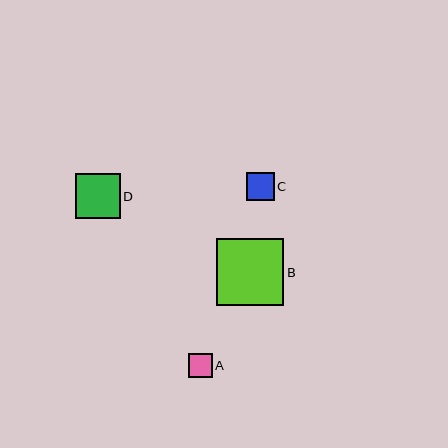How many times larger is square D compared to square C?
Square D is approximately 1.6 times the size of square C.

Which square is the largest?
Square B is the largest with a size of approximately 67 pixels.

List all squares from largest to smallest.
From largest to smallest: B, D, C, A.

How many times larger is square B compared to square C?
Square B is approximately 2.4 times the size of square C.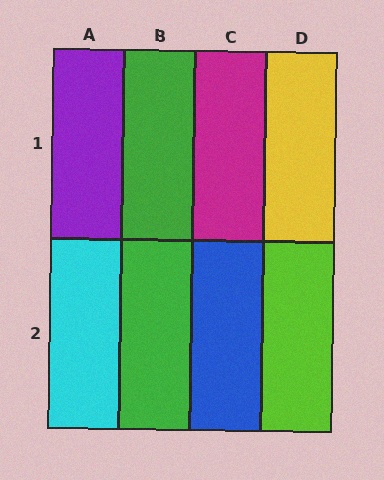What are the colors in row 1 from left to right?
Purple, green, magenta, yellow.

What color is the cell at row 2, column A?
Cyan.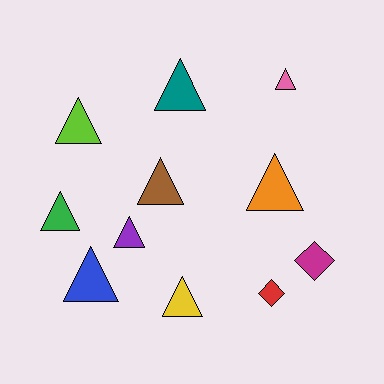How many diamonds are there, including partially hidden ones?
There are 2 diamonds.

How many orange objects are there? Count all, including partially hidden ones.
There is 1 orange object.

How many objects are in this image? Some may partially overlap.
There are 11 objects.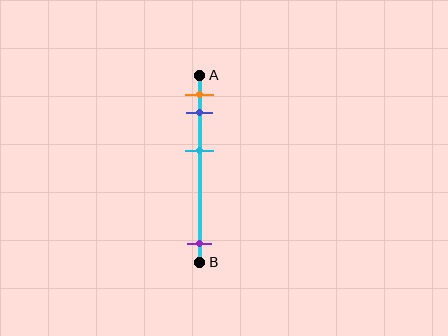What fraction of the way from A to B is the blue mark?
The blue mark is approximately 20% (0.2) of the way from A to B.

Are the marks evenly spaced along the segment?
No, the marks are not evenly spaced.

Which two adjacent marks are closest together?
The orange and blue marks are the closest adjacent pair.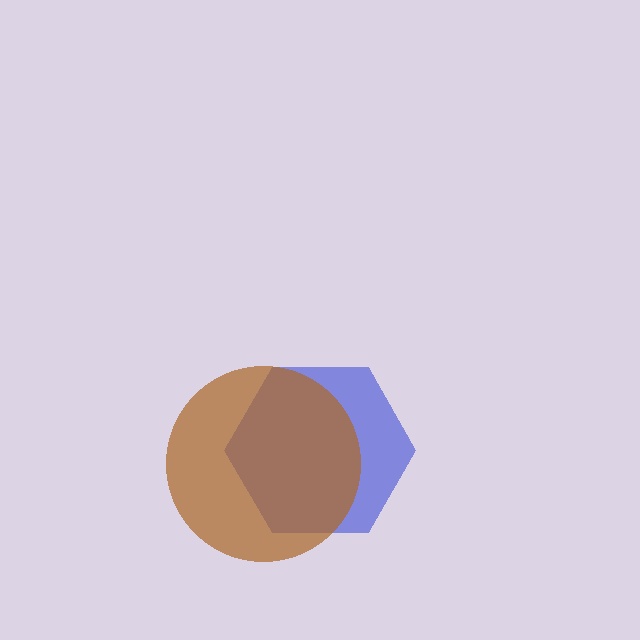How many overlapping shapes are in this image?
There are 2 overlapping shapes in the image.